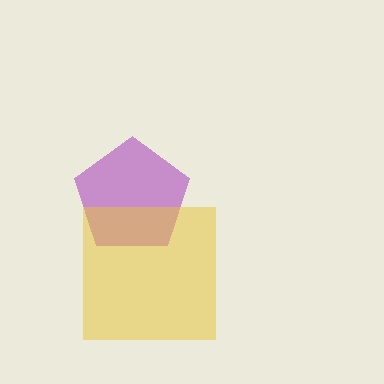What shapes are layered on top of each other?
The layered shapes are: a purple pentagon, a yellow square.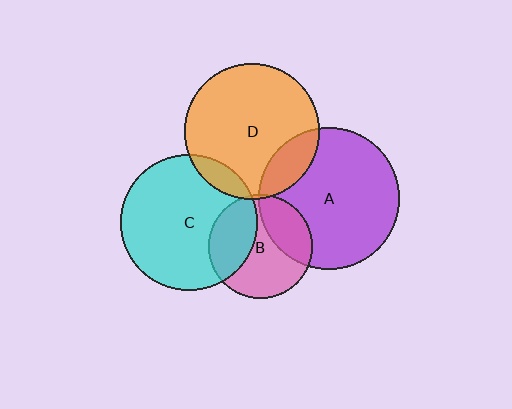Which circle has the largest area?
Circle A (purple).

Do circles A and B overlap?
Yes.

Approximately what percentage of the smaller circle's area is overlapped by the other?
Approximately 30%.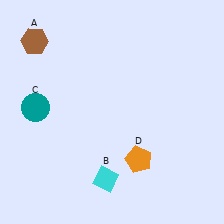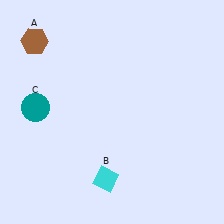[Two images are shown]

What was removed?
The orange pentagon (D) was removed in Image 2.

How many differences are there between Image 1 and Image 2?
There is 1 difference between the two images.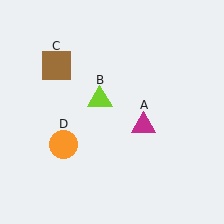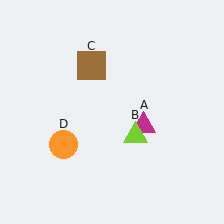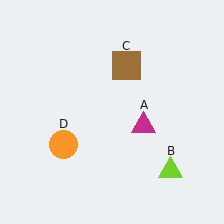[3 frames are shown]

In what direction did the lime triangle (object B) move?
The lime triangle (object B) moved down and to the right.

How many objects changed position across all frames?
2 objects changed position: lime triangle (object B), brown square (object C).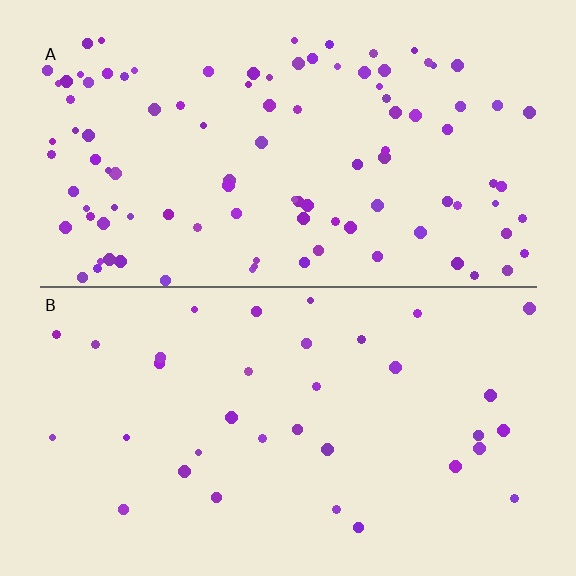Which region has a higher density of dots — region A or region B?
A (the top).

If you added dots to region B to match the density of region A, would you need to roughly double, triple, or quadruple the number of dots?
Approximately triple.